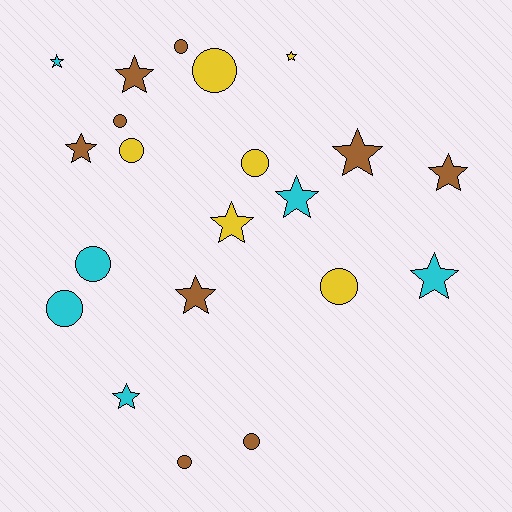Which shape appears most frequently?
Star, with 11 objects.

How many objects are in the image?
There are 21 objects.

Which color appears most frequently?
Brown, with 9 objects.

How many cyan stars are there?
There are 4 cyan stars.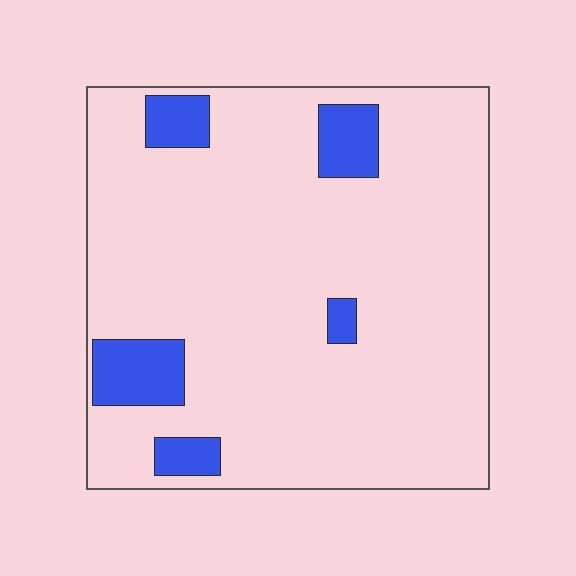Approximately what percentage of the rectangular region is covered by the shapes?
Approximately 10%.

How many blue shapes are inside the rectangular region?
5.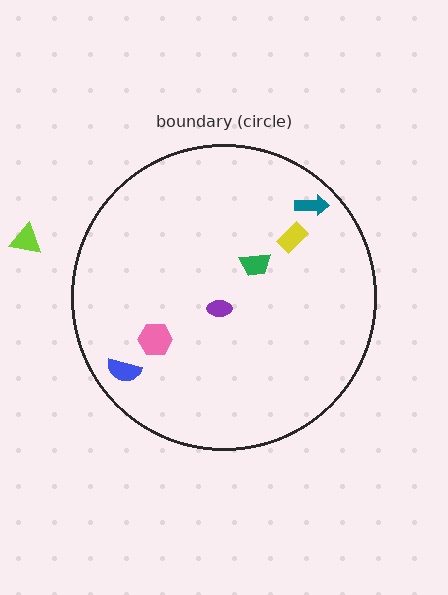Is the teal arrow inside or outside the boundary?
Inside.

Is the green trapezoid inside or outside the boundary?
Inside.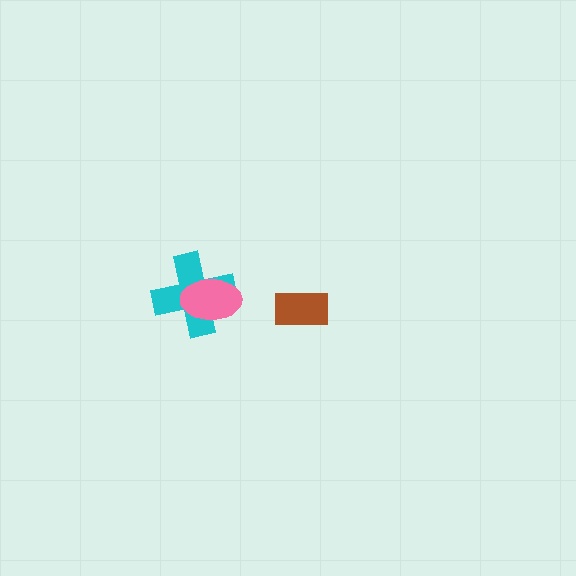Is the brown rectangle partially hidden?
No, no other shape covers it.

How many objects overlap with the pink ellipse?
1 object overlaps with the pink ellipse.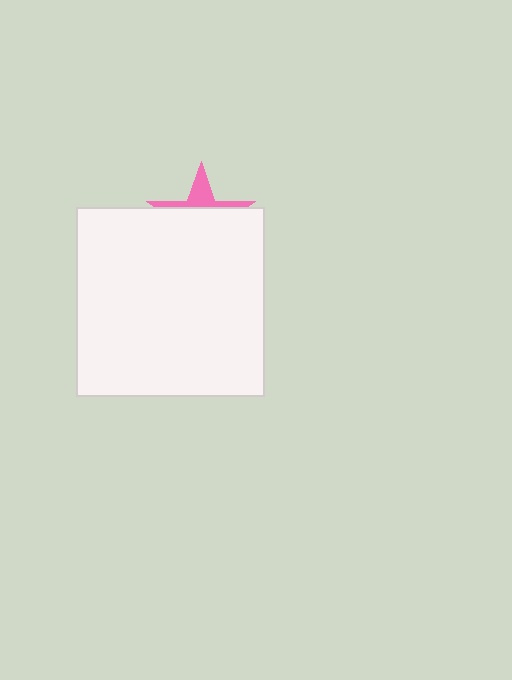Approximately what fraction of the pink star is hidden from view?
Roughly 69% of the pink star is hidden behind the white square.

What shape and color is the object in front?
The object in front is a white square.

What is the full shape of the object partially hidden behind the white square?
The partially hidden object is a pink star.